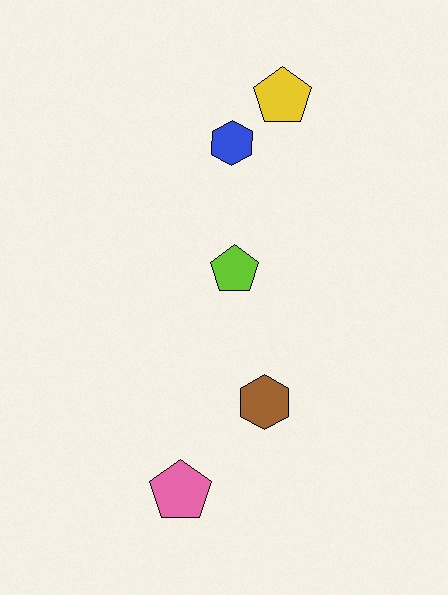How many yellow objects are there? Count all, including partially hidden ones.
There is 1 yellow object.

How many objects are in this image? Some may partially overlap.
There are 5 objects.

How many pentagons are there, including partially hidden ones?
There are 3 pentagons.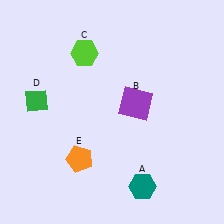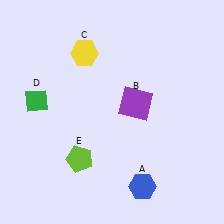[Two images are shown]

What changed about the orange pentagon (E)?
In Image 1, E is orange. In Image 2, it changed to lime.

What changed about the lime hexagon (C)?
In Image 1, C is lime. In Image 2, it changed to yellow.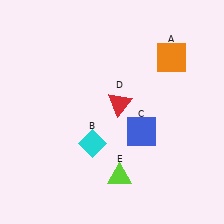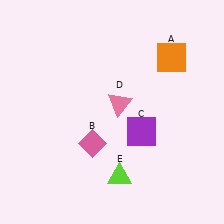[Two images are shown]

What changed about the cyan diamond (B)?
In Image 1, B is cyan. In Image 2, it changed to pink.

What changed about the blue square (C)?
In Image 1, C is blue. In Image 2, it changed to purple.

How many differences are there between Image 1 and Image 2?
There are 3 differences between the two images.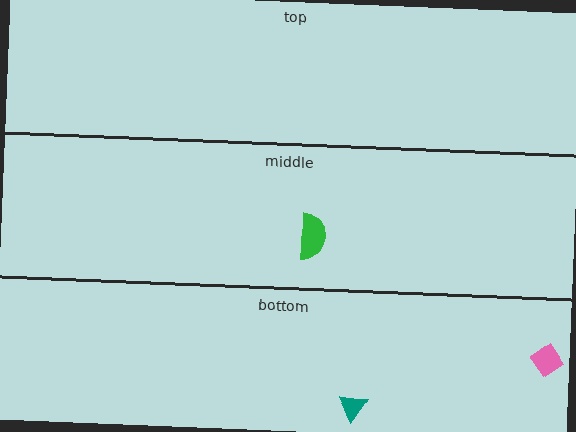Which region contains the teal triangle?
The bottom region.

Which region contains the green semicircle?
The middle region.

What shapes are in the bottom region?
The pink diamond, the teal triangle.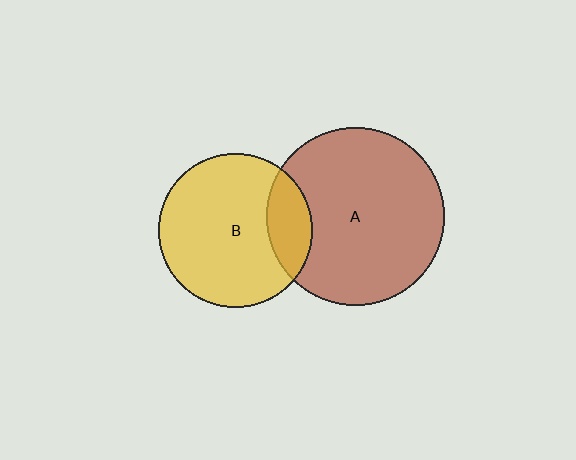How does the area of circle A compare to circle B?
Approximately 1.3 times.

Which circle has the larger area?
Circle A (brown).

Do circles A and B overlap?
Yes.